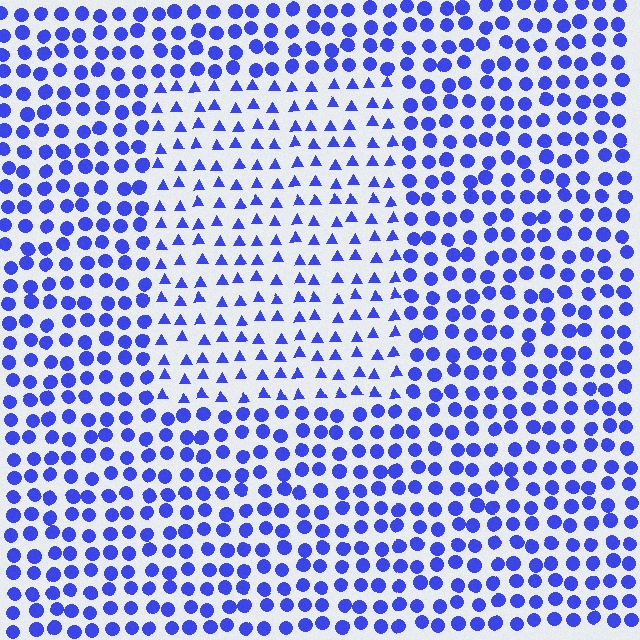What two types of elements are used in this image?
The image uses triangles inside the rectangle region and circles outside it.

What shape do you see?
I see a rectangle.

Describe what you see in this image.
The image is filled with small blue elements arranged in a uniform grid. A rectangle-shaped region contains triangles, while the surrounding area contains circles. The boundary is defined purely by the change in element shape.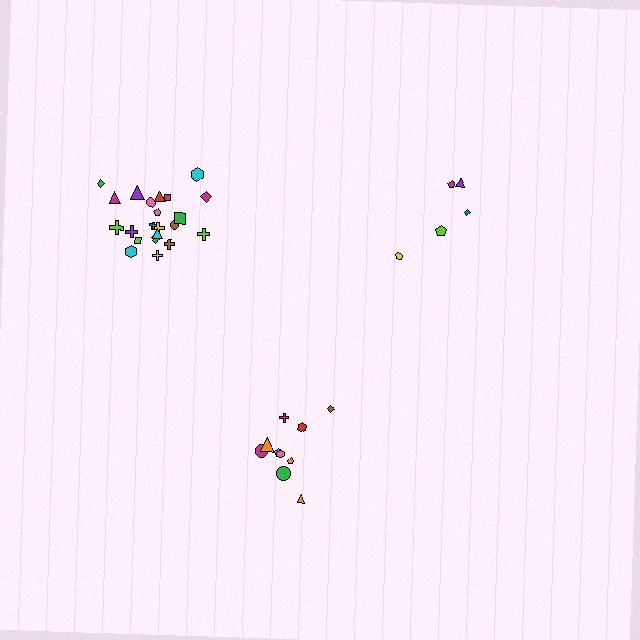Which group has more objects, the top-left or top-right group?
The top-left group.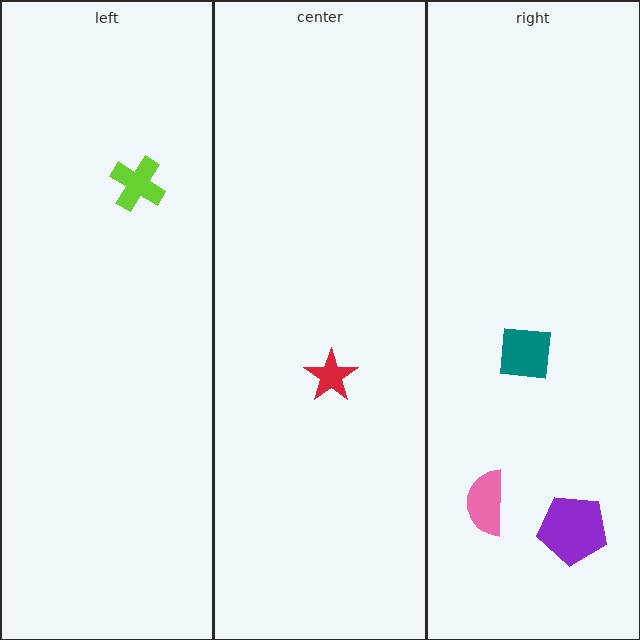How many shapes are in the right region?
3.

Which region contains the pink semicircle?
The right region.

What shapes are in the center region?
The red star.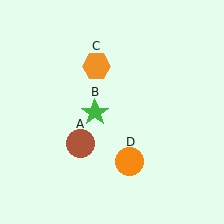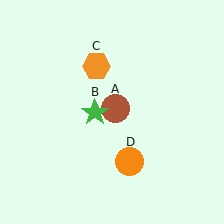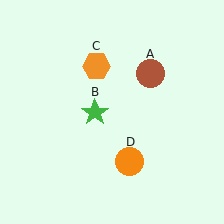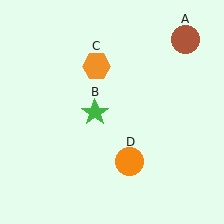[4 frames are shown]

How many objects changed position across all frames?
1 object changed position: brown circle (object A).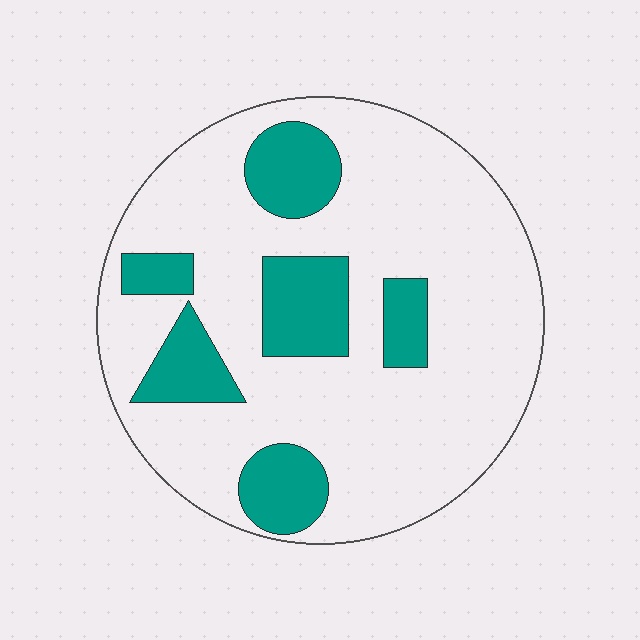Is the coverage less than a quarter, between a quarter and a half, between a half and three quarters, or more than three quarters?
Less than a quarter.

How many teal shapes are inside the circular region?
6.